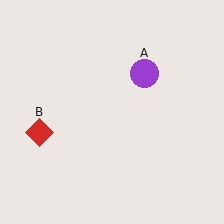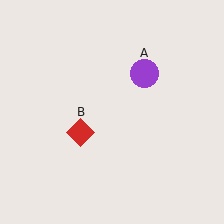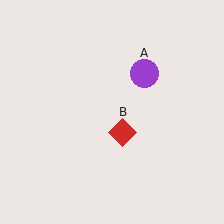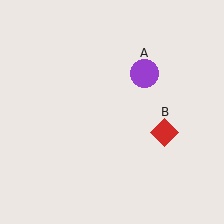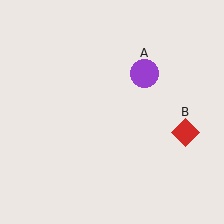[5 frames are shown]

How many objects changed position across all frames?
1 object changed position: red diamond (object B).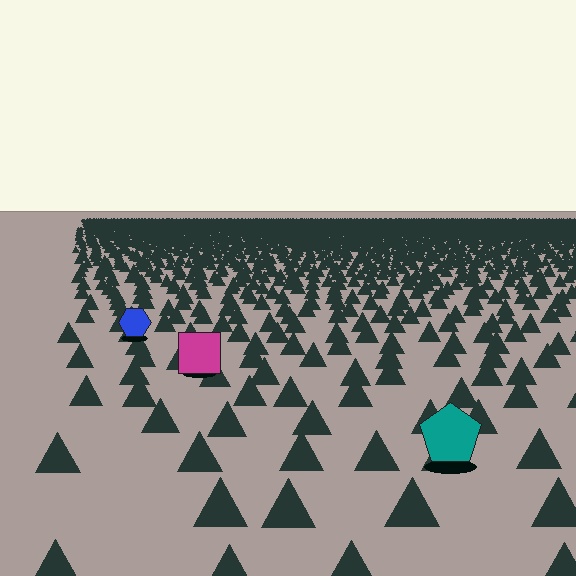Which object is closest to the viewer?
The teal pentagon is closest. The texture marks near it are larger and more spread out.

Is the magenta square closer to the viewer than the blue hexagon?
Yes. The magenta square is closer — you can tell from the texture gradient: the ground texture is coarser near it.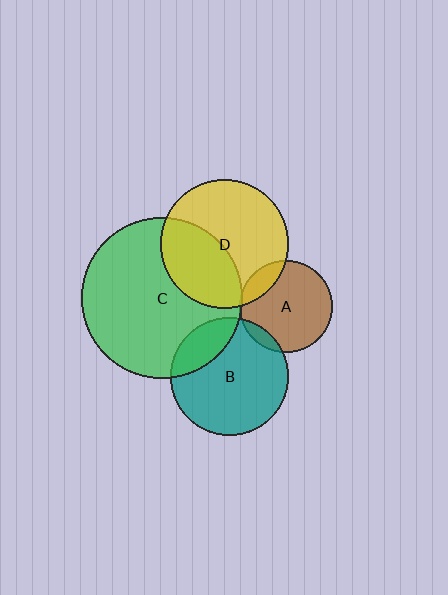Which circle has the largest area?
Circle C (green).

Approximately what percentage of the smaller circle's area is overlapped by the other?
Approximately 40%.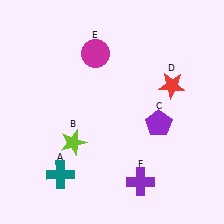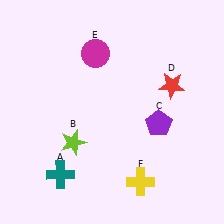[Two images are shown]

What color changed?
The cross (F) changed from purple in Image 1 to yellow in Image 2.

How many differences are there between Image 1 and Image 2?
There is 1 difference between the two images.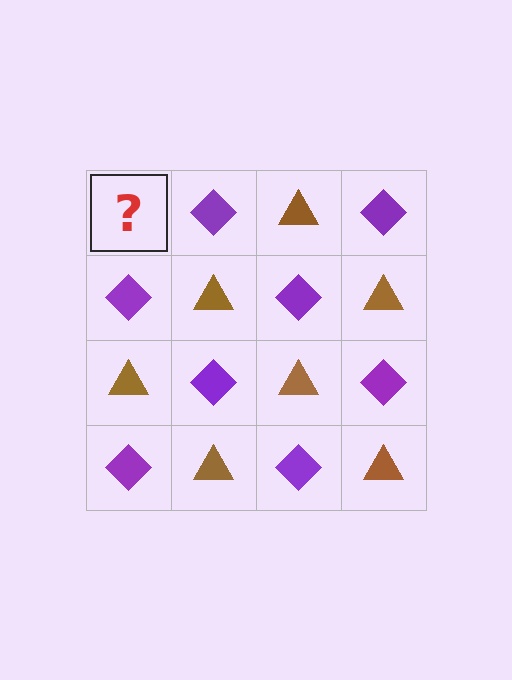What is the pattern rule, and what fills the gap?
The rule is that it alternates brown triangle and purple diamond in a checkerboard pattern. The gap should be filled with a brown triangle.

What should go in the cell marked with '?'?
The missing cell should contain a brown triangle.